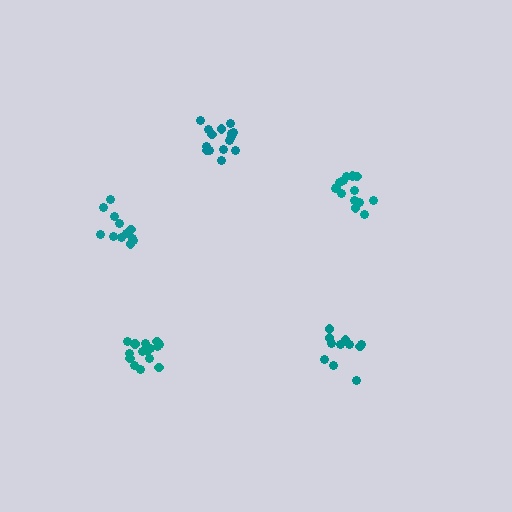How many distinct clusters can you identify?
There are 5 distinct clusters.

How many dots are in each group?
Group 1: 11 dots, Group 2: 15 dots, Group 3: 15 dots, Group 4: 14 dots, Group 5: 12 dots (67 total).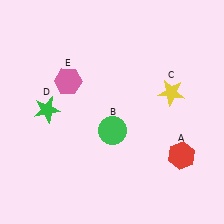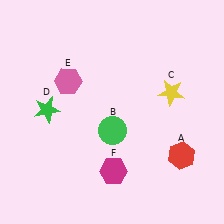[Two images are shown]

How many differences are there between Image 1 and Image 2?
There is 1 difference between the two images.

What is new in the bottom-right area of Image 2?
A magenta hexagon (F) was added in the bottom-right area of Image 2.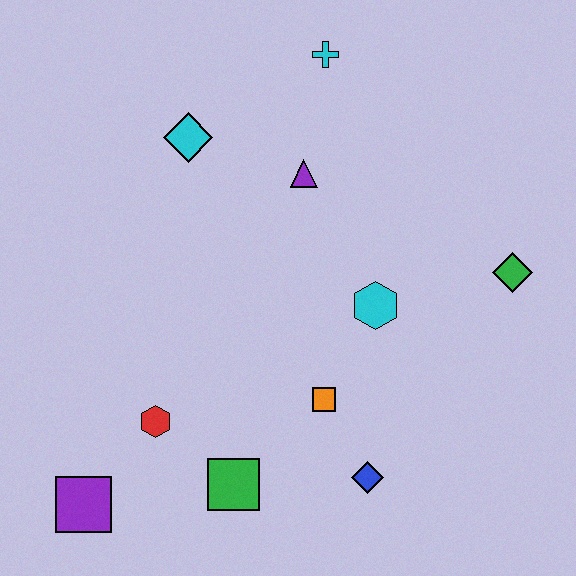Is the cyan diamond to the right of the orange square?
No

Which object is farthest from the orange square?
The cyan cross is farthest from the orange square.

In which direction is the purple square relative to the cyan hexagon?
The purple square is to the left of the cyan hexagon.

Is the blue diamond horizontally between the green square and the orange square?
No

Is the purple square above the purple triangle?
No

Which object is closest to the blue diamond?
The orange square is closest to the blue diamond.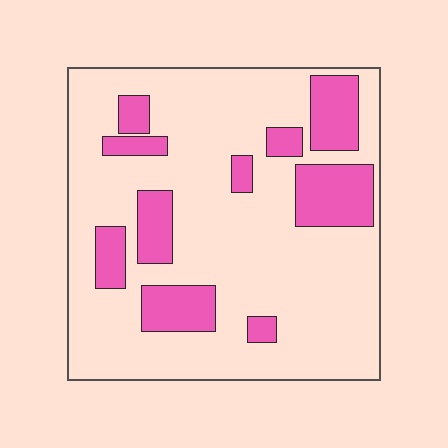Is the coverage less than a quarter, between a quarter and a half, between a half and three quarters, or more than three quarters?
Less than a quarter.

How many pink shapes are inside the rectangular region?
10.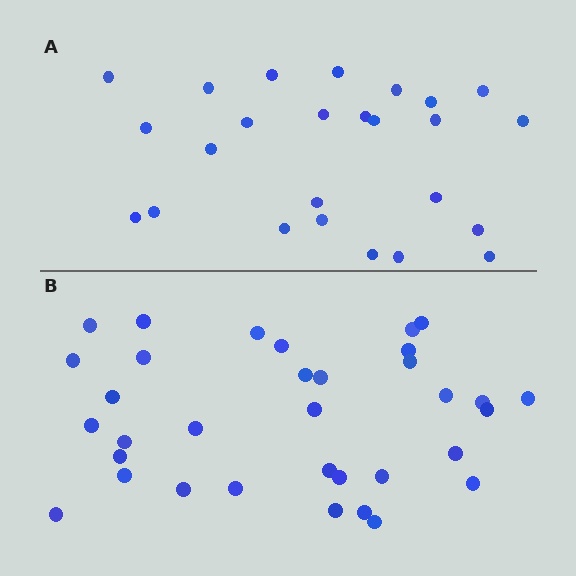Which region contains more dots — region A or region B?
Region B (the bottom region) has more dots.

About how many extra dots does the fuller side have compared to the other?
Region B has roughly 8 or so more dots than region A.